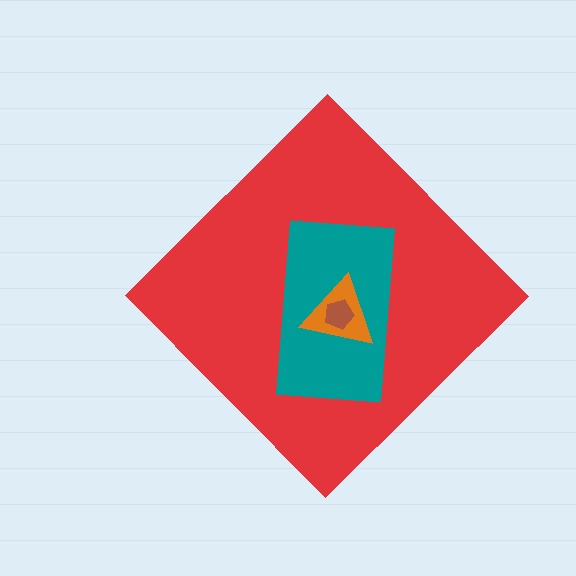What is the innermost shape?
The brown pentagon.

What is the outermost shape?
The red diamond.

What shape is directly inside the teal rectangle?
The orange triangle.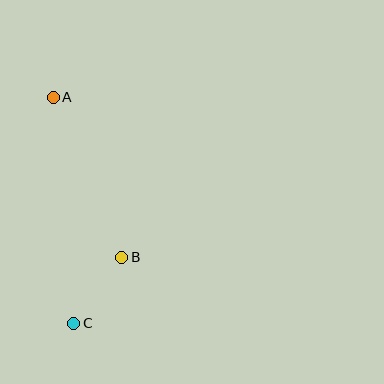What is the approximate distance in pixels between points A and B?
The distance between A and B is approximately 174 pixels.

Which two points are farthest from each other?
Points A and C are farthest from each other.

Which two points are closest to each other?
Points B and C are closest to each other.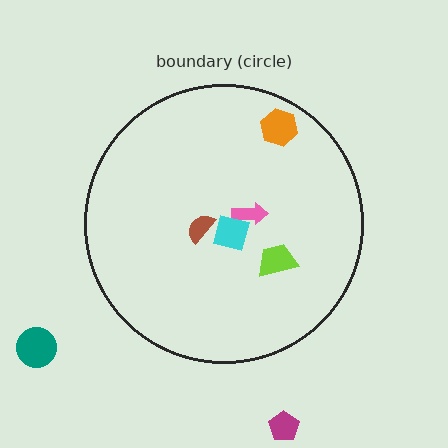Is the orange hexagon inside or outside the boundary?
Inside.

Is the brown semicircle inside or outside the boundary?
Inside.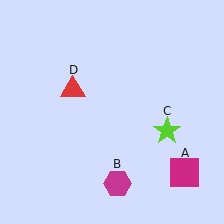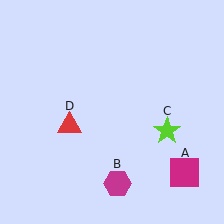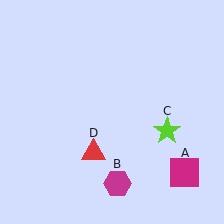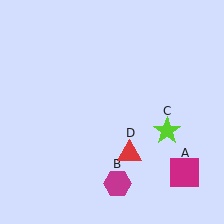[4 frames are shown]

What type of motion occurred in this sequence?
The red triangle (object D) rotated counterclockwise around the center of the scene.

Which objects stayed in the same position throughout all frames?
Magenta square (object A) and magenta hexagon (object B) and lime star (object C) remained stationary.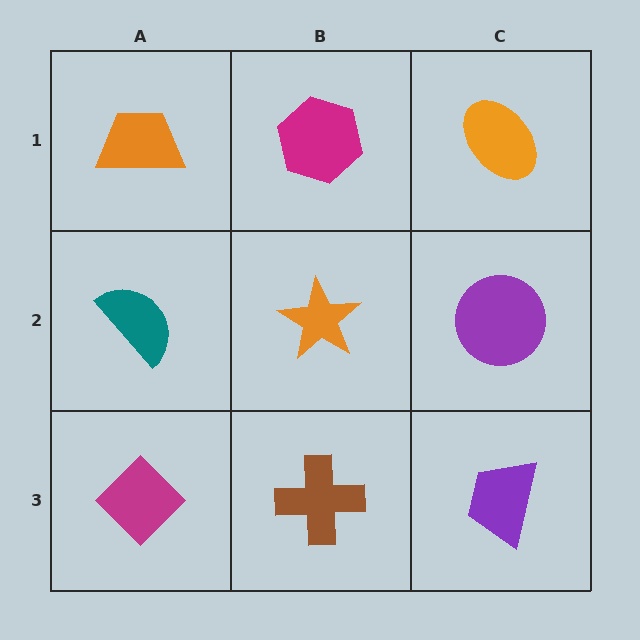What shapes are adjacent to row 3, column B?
An orange star (row 2, column B), a magenta diamond (row 3, column A), a purple trapezoid (row 3, column C).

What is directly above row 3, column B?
An orange star.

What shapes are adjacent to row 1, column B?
An orange star (row 2, column B), an orange trapezoid (row 1, column A), an orange ellipse (row 1, column C).